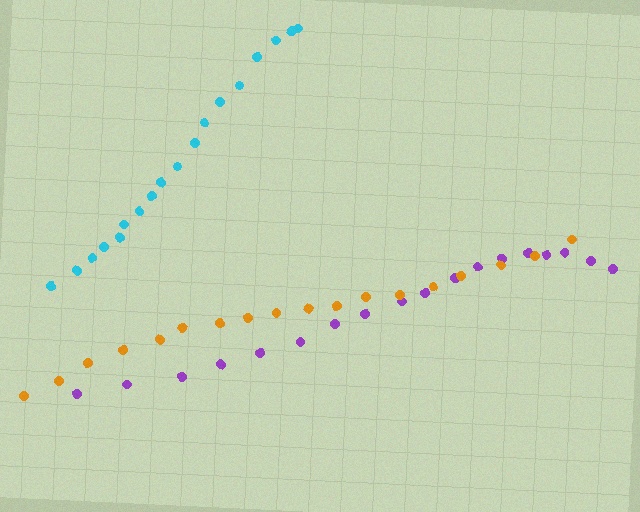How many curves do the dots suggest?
There are 3 distinct paths.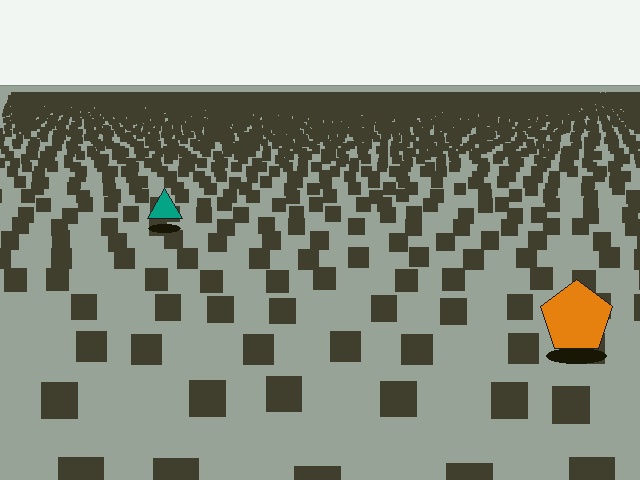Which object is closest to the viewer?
The orange pentagon is closest. The texture marks near it are larger and more spread out.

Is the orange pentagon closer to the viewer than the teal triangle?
Yes. The orange pentagon is closer — you can tell from the texture gradient: the ground texture is coarser near it.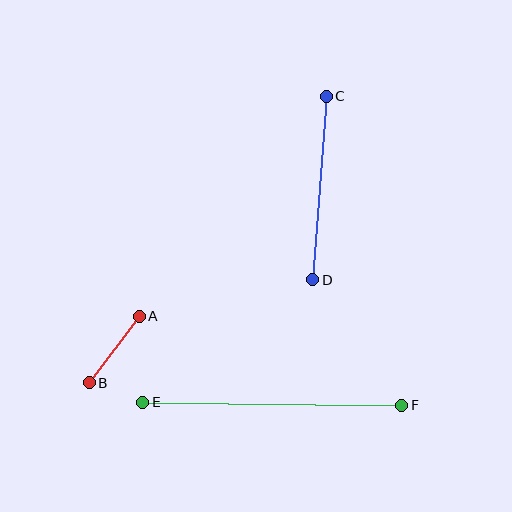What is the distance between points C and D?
The distance is approximately 184 pixels.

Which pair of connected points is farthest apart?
Points E and F are farthest apart.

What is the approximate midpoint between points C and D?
The midpoint is at approximately (320, 188) pixels.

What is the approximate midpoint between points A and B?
The midpoint is at approximately (114, 350) pixels.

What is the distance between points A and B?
The distance is approximately 83 pixels.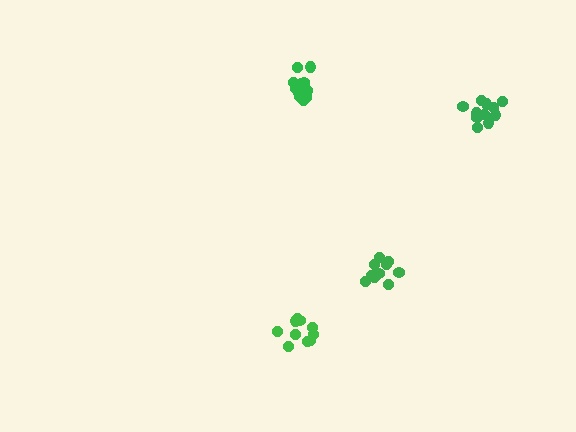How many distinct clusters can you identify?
There are 4 distinct clusters.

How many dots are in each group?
Group 1: 11 dots, Group 2: 13 dots, Group 3: 12 dots, Group 4: 10 dots (46 total).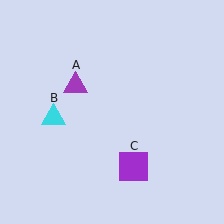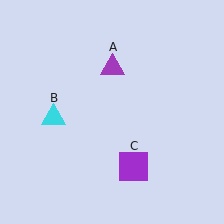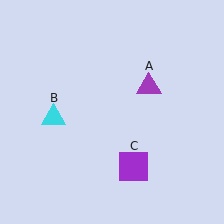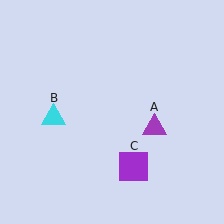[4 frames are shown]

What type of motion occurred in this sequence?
The purple triangle (object A) rotated clockwise around the center of the scene.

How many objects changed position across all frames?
1 object changed position: purple triangle (object A).